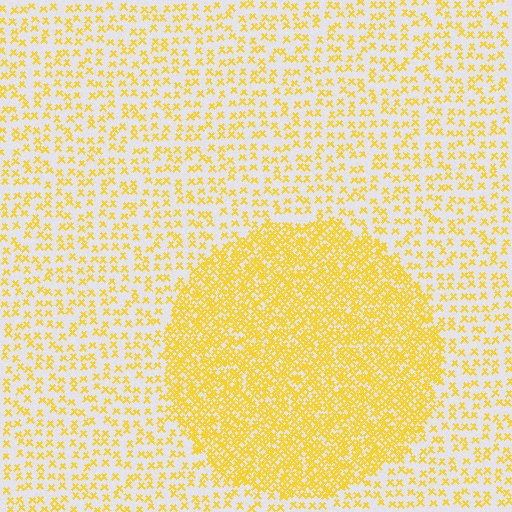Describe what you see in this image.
The image contains small yellow elements arranged at two different densities. A circle-shaped region is visible where the elements are more densely packed than the surrounding area.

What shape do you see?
I see a circle.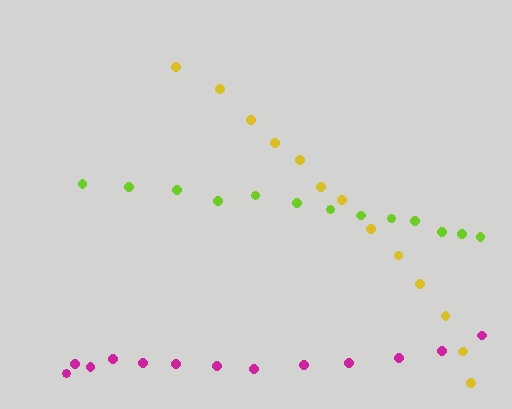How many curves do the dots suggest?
There are 3 distinct paths.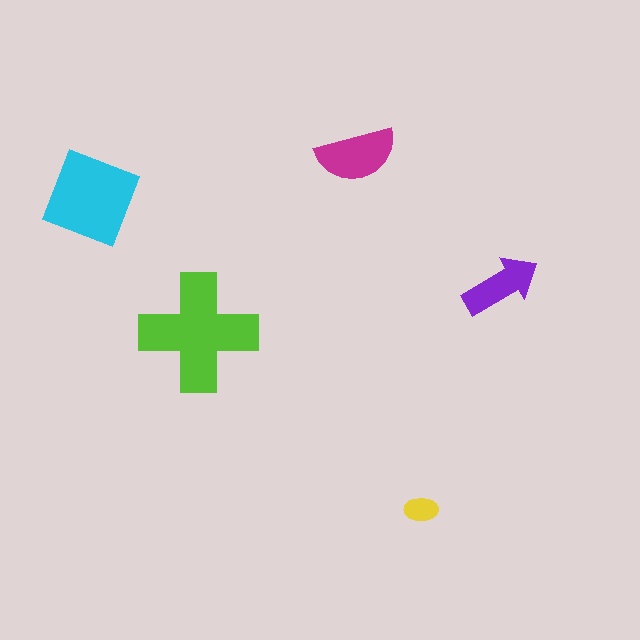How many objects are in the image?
There are 5 objects in the image.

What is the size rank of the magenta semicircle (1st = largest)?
3rd.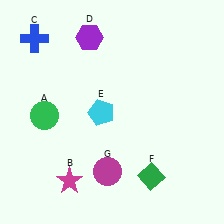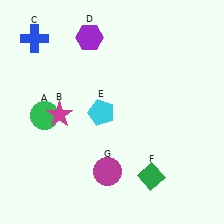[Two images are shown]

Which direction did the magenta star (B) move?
The magenta star (B) moved up.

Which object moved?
The magenta star (B) moved up.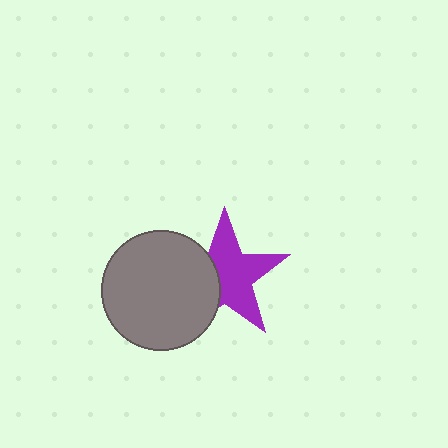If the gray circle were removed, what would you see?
You would see the complete purple star.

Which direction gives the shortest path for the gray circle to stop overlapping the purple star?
Moving left gives the shortest separation.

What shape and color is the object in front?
The object in front is a gray circle.